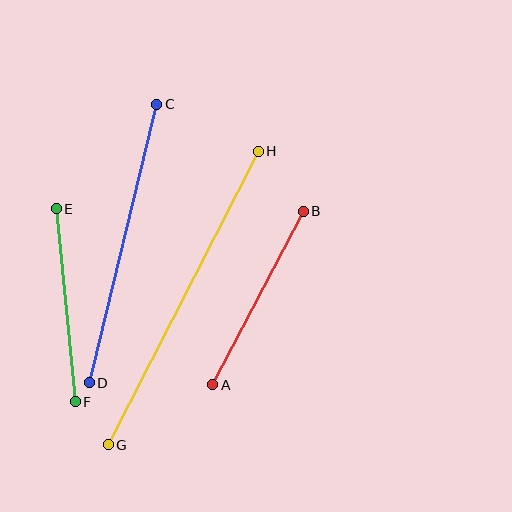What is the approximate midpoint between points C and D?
The midpoint is at approximately (123, 244) pixels.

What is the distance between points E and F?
The distance is approximately 194 pixels.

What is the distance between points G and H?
The distance is approximately 330 pixels.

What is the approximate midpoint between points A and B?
The midpoint is at approximately (258, 298) pixels.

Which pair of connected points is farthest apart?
Points G and H are farthest apart.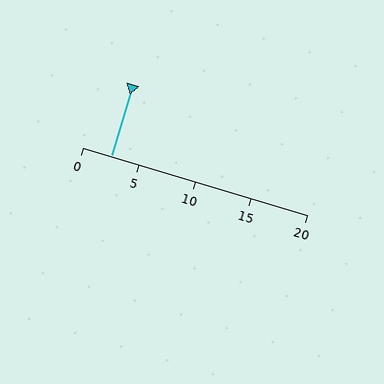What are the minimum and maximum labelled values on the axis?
The axis runs from 0 to 20.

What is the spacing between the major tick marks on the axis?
The major ticks are spaced 5 apart.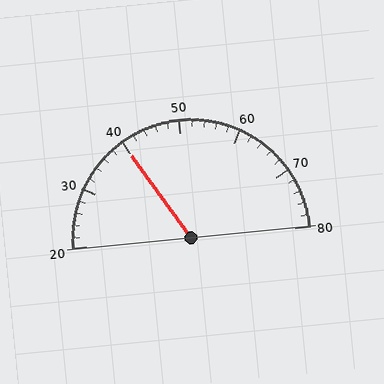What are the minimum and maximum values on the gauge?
The gauge ranges from 20 to 80.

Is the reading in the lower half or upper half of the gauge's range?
The reading is in the lower half of the range (20 to 80).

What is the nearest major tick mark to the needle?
The nearest major tick mark is 40.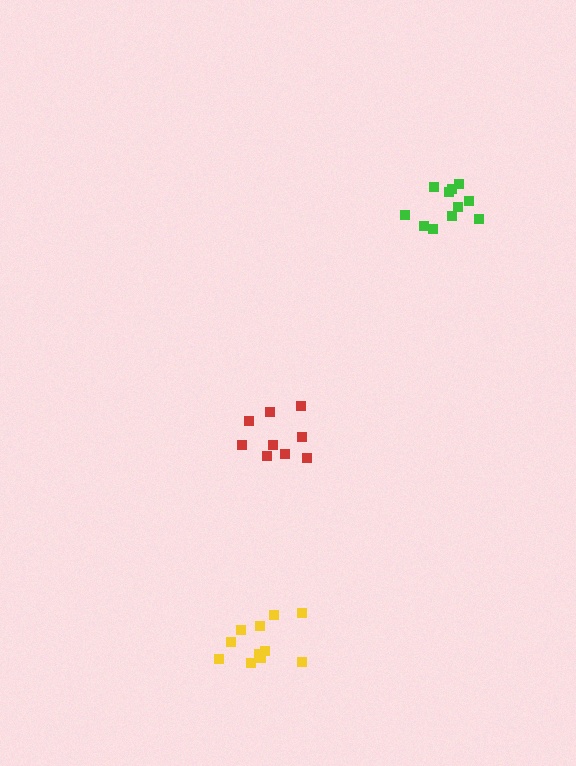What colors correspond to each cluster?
The clusters are colored: red, yellow, green.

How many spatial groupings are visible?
There are 3 spatial groupings.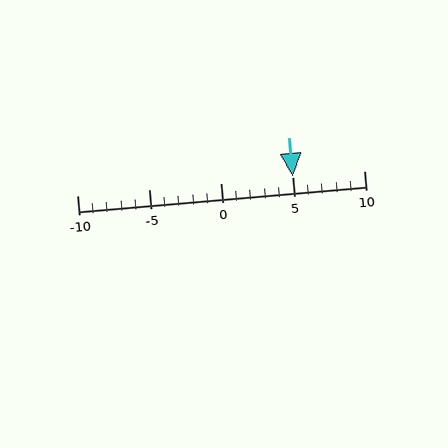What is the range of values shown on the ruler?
The ruler shows values from -10 to 10.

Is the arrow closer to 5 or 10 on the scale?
The arrow is closer to 5.